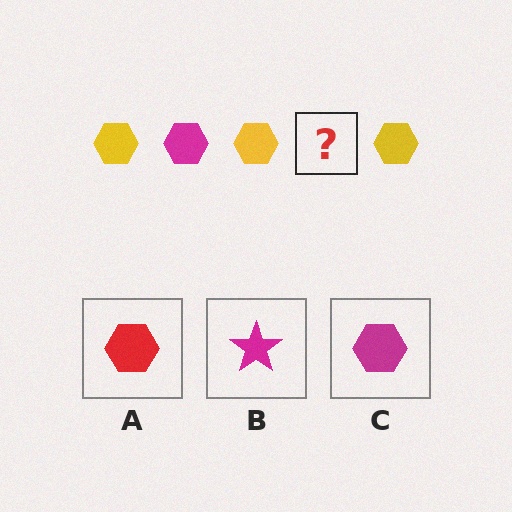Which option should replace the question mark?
Option C.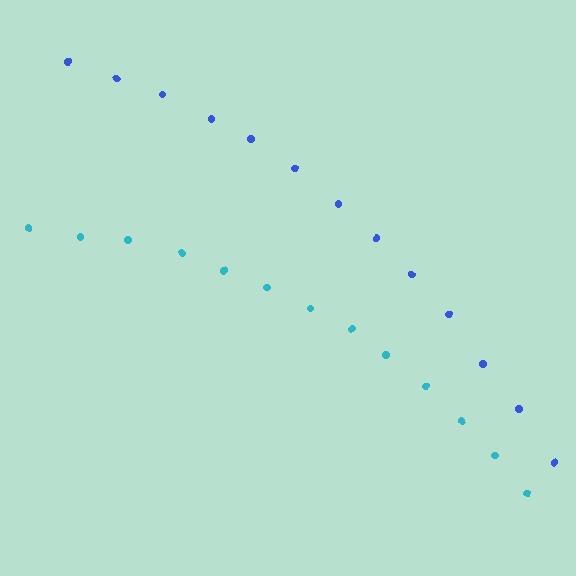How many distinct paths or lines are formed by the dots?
There are 2 distinct paths.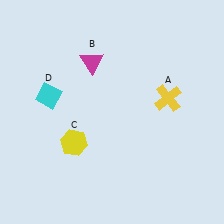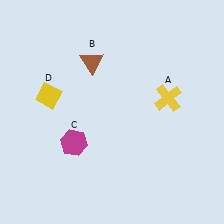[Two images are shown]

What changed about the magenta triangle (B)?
In Image 1, B is magenta. In Image 2, it changed to brown.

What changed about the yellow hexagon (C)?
In Image 1, C is yellow. In Image 2, it changed to magenta.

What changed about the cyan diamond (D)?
In Image 1, D is cyan. In Image 2, it changed to yellow.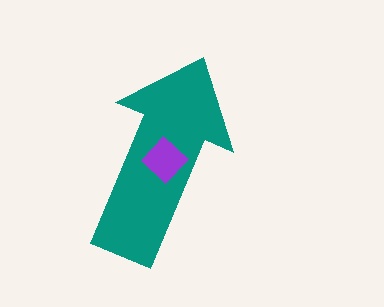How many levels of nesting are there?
2.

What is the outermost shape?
The teal arrow.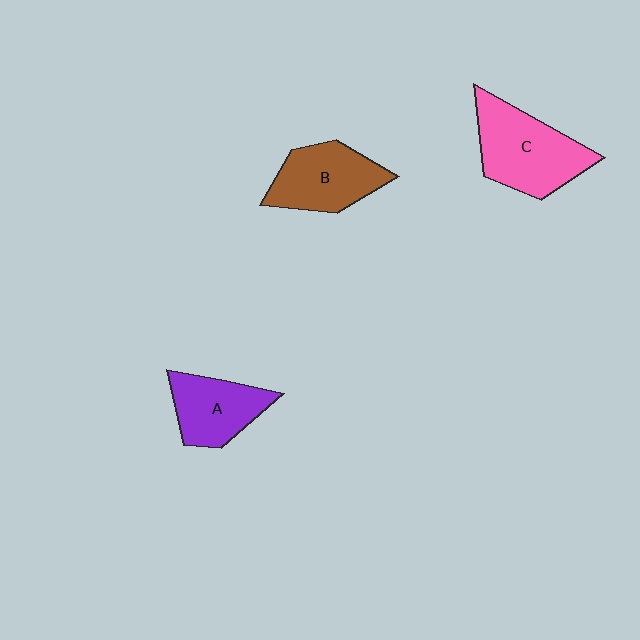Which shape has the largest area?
Shape C (pink).